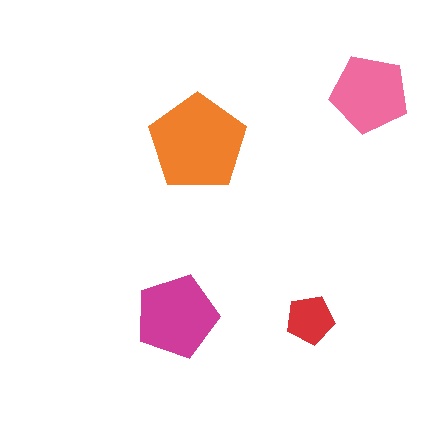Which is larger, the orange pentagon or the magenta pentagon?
The orange one.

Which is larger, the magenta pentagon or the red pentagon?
The magenta one.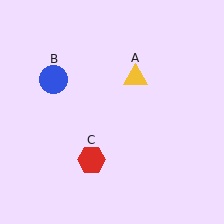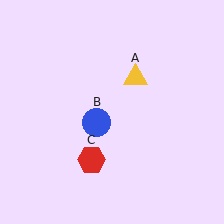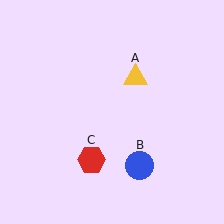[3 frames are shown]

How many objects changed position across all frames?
1 object changed position: blue circle (object B).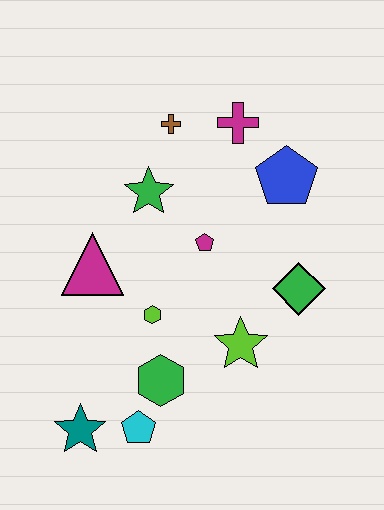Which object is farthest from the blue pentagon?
The teal star is farthest from the blue pentagon.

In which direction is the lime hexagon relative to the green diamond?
The lime hexagon is to the left of the green diamond.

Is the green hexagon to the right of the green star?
Yes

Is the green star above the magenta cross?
No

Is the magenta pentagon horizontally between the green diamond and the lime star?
No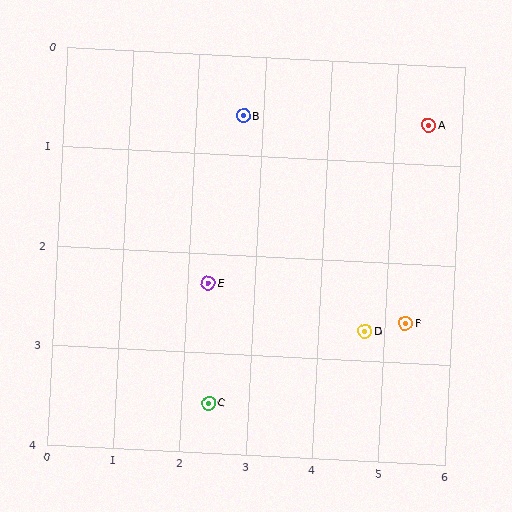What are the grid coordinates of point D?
Point D is at approximately (4.7, 2.7).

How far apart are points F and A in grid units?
Points F and A are about 2.0 grid units apart.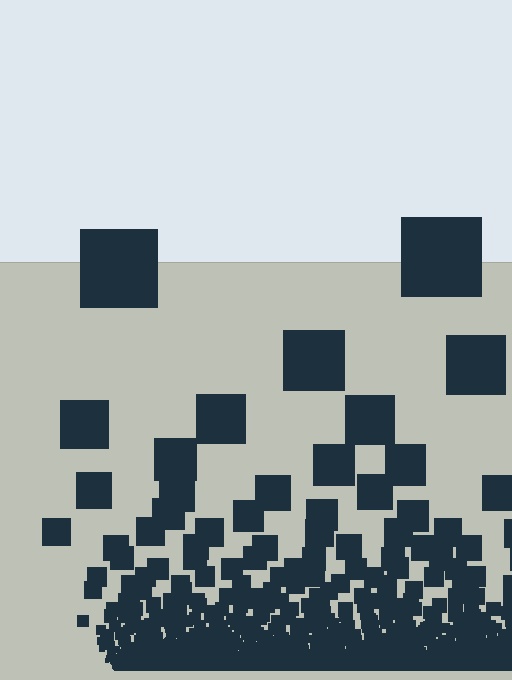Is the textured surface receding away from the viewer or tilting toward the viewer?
The surface appears to tilt toward the viewer. Texture elements get larger and sparser toward the top.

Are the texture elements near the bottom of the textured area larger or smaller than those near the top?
Smaller. The gradient is inverted — elements near the bottom are smaller and denser.